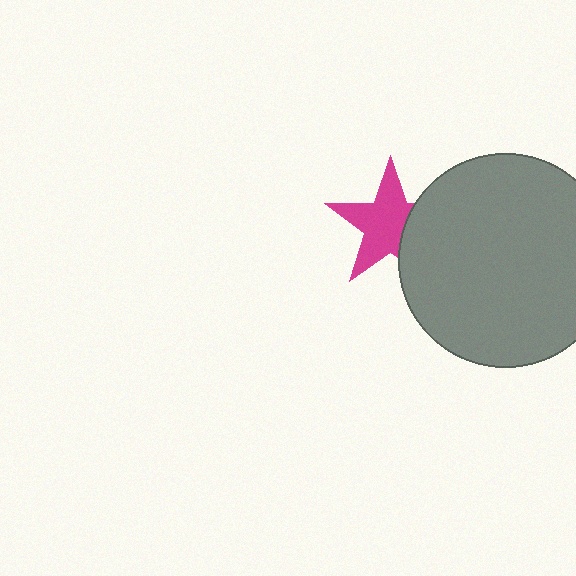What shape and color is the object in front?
The object in front is a gray circle.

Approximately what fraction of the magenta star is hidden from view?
Roughly 31% of the magenta star is hidden behind the gray circle.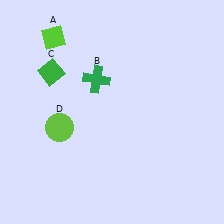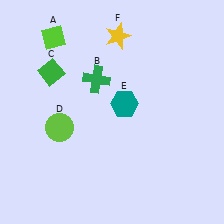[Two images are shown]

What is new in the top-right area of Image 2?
A teal hexagon (E) was added in the top-right area of Image 2.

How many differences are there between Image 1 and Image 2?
There are 2 differences between the two images.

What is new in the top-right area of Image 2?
A yellow star (F) was added in the top-right area of Image 2.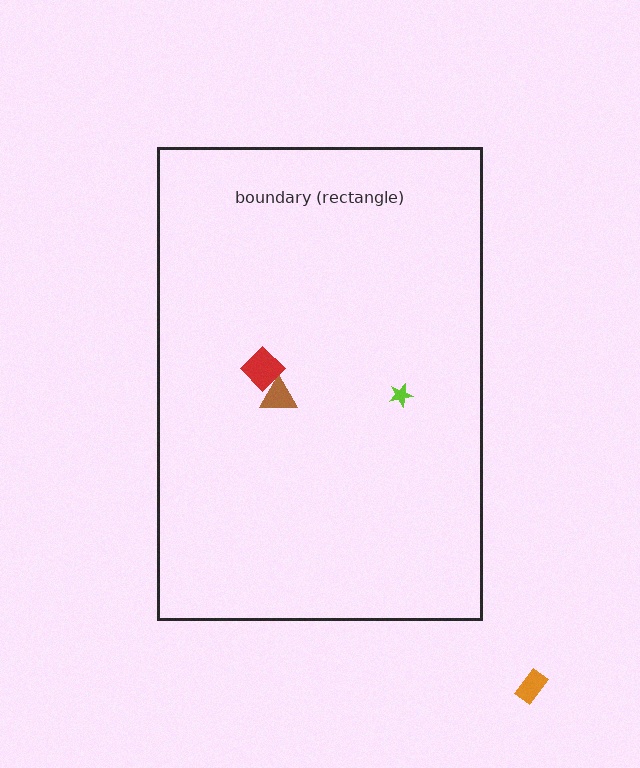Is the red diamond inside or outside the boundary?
Inside.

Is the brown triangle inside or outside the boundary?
Inside.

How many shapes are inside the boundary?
3 inside, 1 outside.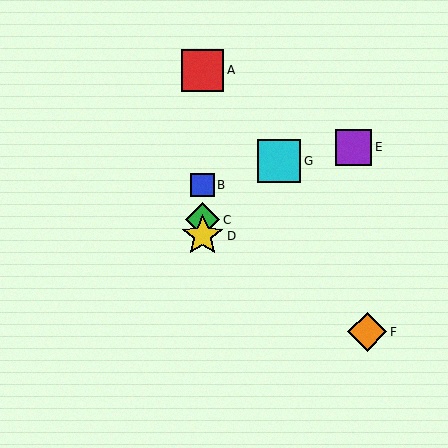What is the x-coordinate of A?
Object A is at x≈203.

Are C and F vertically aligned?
No, C is at x≈203 and F is at x≈367.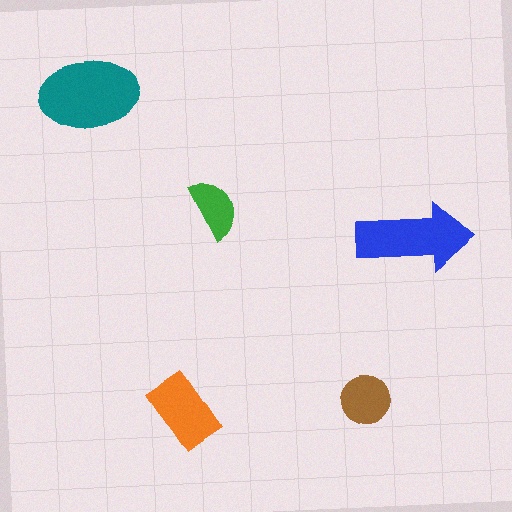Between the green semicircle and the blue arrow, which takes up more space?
The blue arrow.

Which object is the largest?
The teal ellipse.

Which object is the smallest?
The green semicircle.